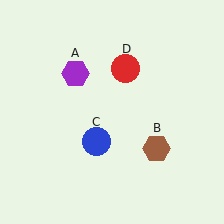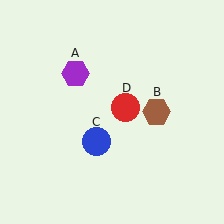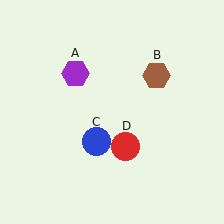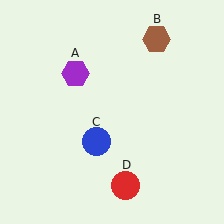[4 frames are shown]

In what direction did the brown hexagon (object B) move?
The brown hexagon (object B) moved up.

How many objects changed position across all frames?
2 objects changed position: brown hexagon (object B), red circle (object D).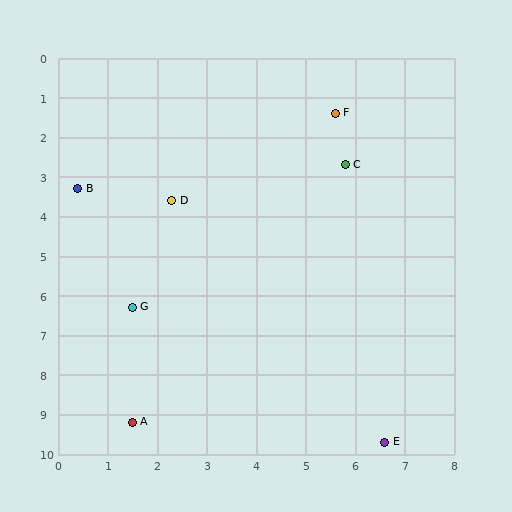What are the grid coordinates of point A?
Point A is at approximately (1.5, 9.2).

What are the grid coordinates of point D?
Point D is at approximately (2.3, 3.6).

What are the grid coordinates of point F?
Point F is at approximately (5.6, 1.4).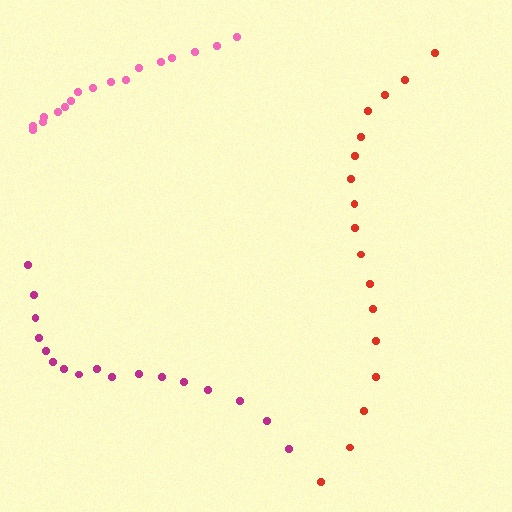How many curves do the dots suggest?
There are 3 distinct paths.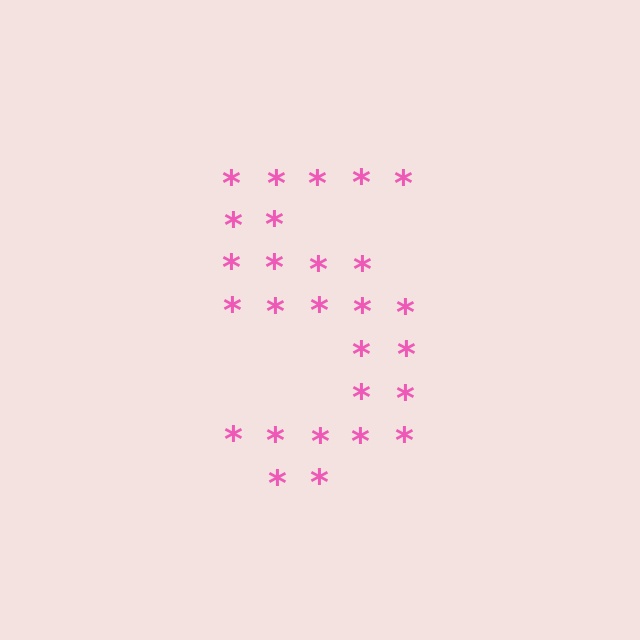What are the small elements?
The small elements are asterisks.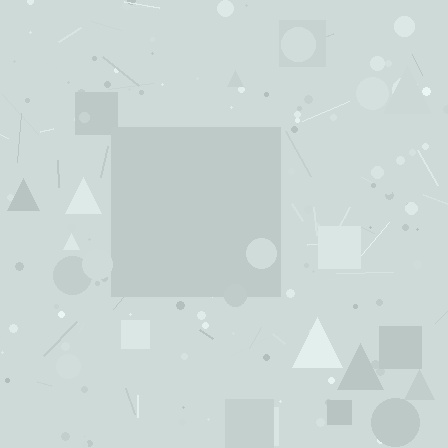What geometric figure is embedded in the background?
A square is embedded in the background.